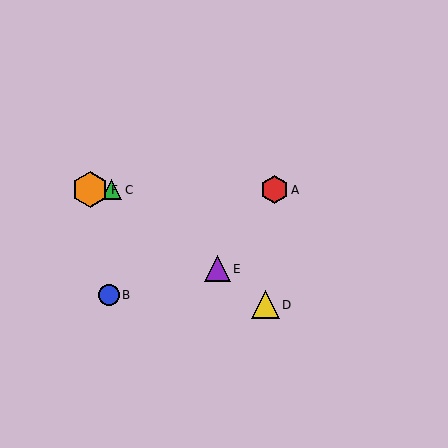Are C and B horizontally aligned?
No, C is at y≈190 and B is at y≈295.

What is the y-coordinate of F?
Object F is at y≈190.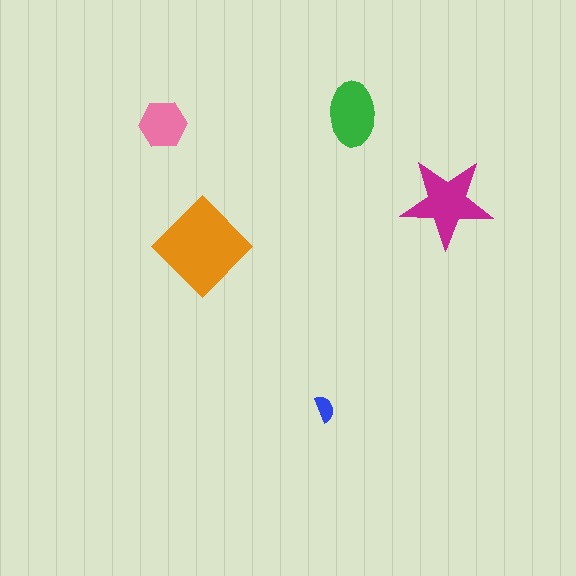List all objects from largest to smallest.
The orange diamond, the magenta star, the green ellipse, the pink hexagon, the blue semicircle.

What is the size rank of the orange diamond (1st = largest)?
1st.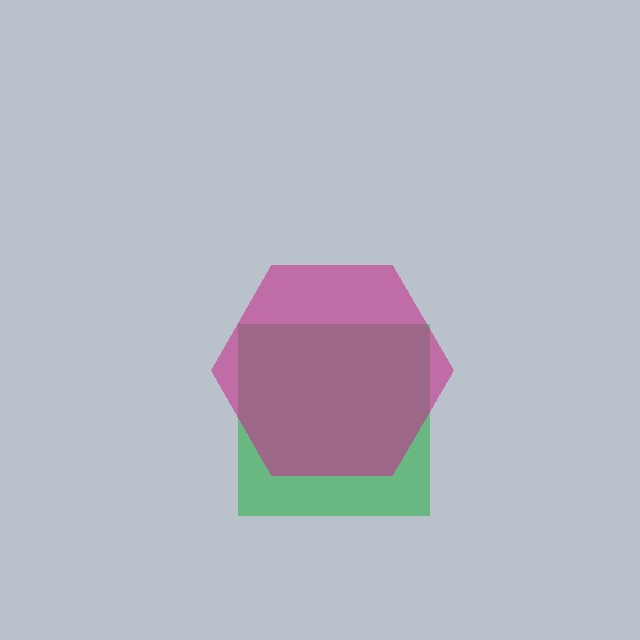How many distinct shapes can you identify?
There are 2 distinct shapes: a green square, a magenta hexagon.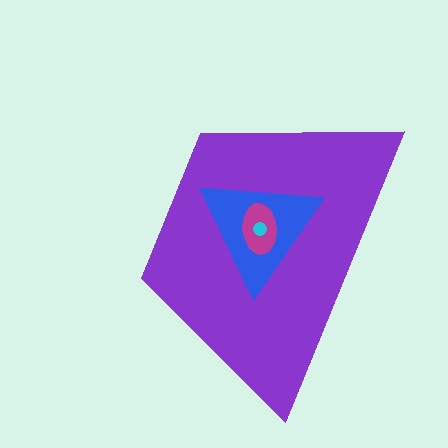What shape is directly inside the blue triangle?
The magenta ellipse.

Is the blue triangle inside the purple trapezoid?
Yes.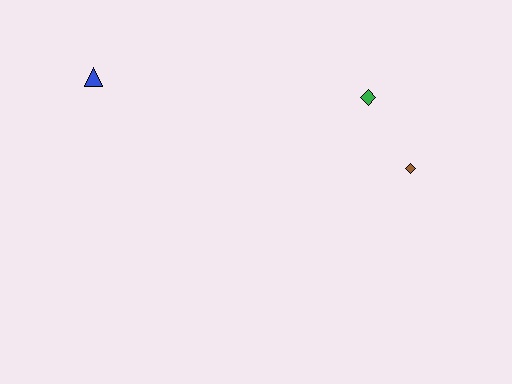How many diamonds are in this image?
There are 2 diamonds.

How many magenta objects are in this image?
There are no magenta objects.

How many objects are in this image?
There are 3 objects.